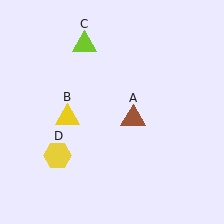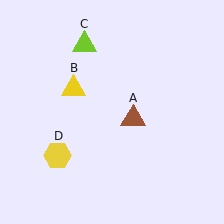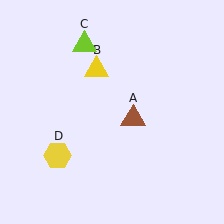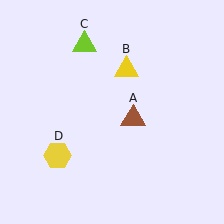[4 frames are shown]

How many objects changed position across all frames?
1 object changed position: yellow triangle (object B).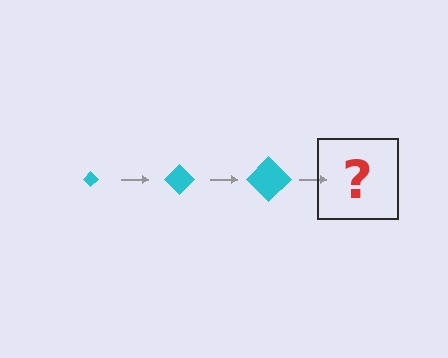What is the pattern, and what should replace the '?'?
The pattern is that the diamond gets progressively larger each step. The '?' should be a cyan diamond, larger than the previous one.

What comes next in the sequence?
The next element should be a cyan diamond, larger than the previous one.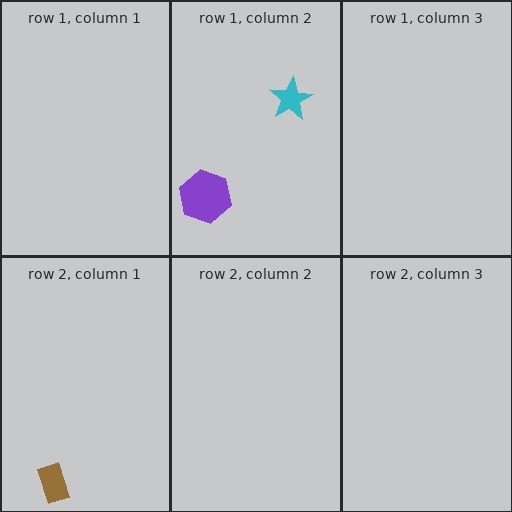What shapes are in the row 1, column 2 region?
The cyan star, the purple hexagon.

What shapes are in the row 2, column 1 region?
The brown rectangle.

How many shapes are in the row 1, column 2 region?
2.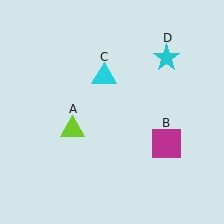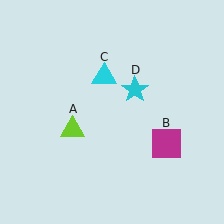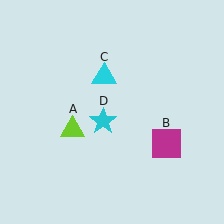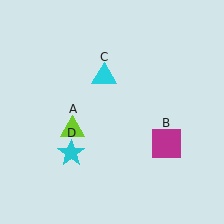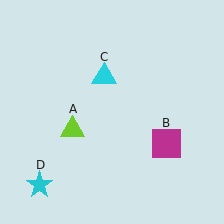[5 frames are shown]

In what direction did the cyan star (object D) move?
The cyan star (object D) moved down and to the left.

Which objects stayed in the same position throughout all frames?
Lime triangle (object A) and magenta square (object B) and cyan triangle (object C) remained stationary.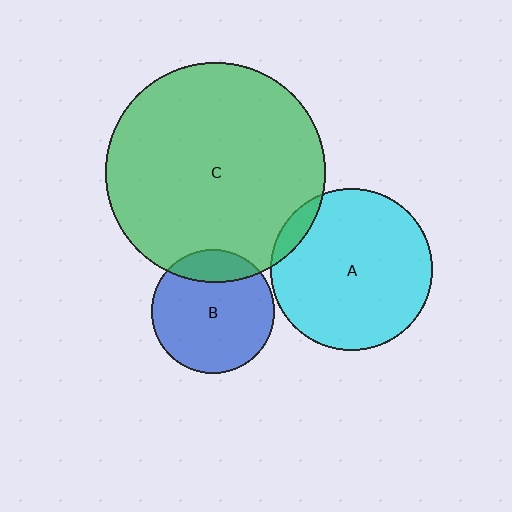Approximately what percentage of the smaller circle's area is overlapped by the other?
Approximately 15%.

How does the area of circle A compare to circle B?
Approximately 1.7 times.